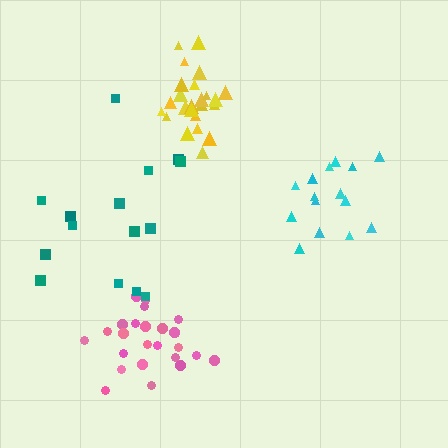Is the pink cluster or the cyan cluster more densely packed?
Pink.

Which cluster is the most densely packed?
Yellow.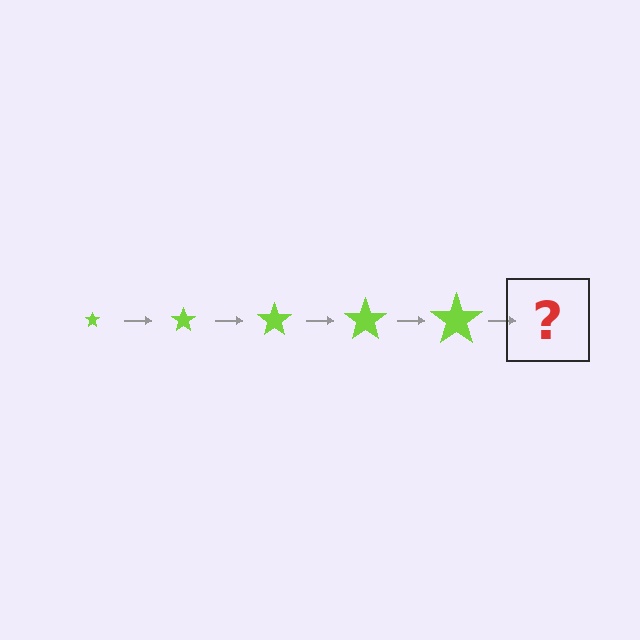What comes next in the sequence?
The next element should be a lime star, larger than the previous one.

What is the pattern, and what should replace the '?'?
The pattern is that the star gets progressively larger each step. The '?' should be a lime star, larger than the previous one.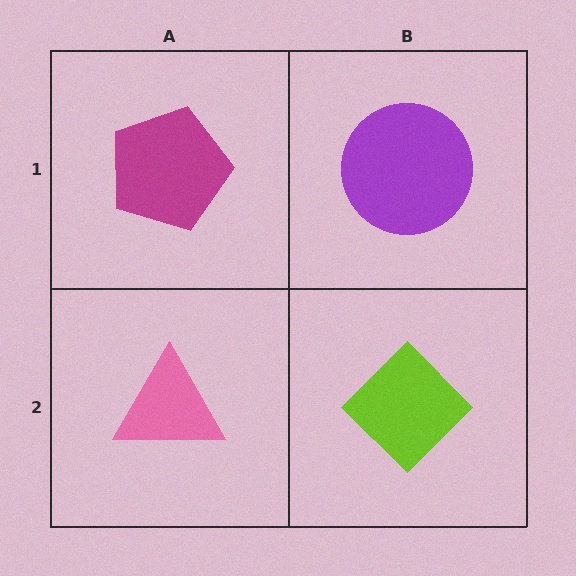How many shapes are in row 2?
2 shapes.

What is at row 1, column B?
A purple circle.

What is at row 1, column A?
A magenta pentagon.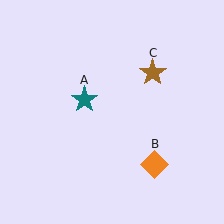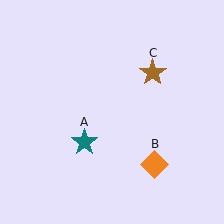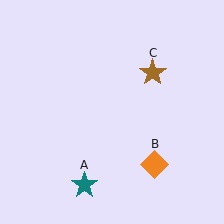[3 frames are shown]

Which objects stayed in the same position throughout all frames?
Orange diamond (object B) and brown star (object C) remained stationary.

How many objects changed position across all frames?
1 object changed position: teal star (object A).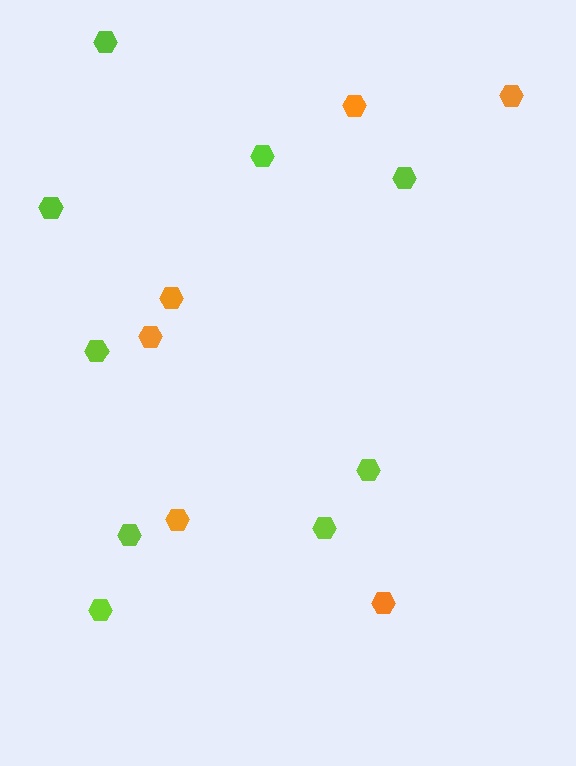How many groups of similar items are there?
There are 2 groups: one group of orange hexagons (6) and one group of lime hexagons (9).